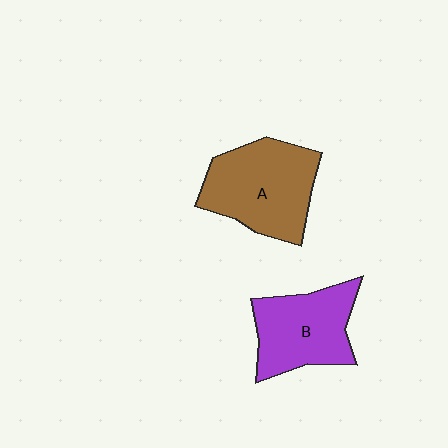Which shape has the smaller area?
Shape B (purple).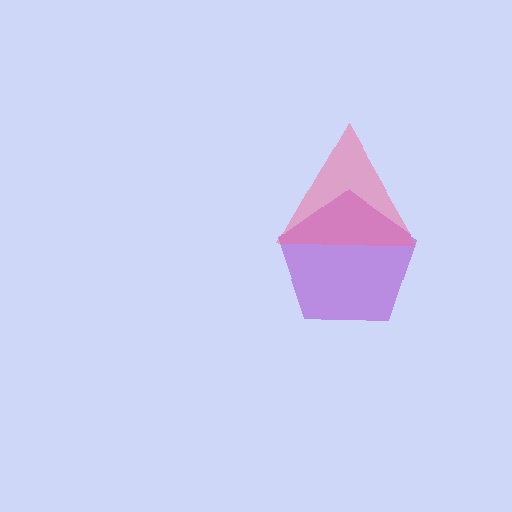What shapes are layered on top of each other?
The layered shapes are: a purple pentagon, a pink triangle.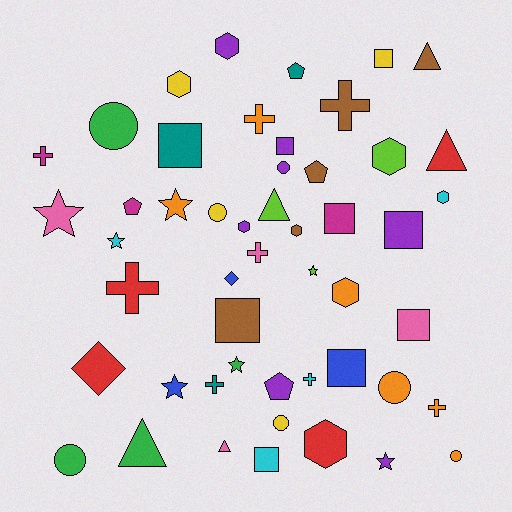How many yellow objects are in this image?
There are 4 yellow objects.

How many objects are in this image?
There are 50 objects.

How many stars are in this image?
There are 7 stars.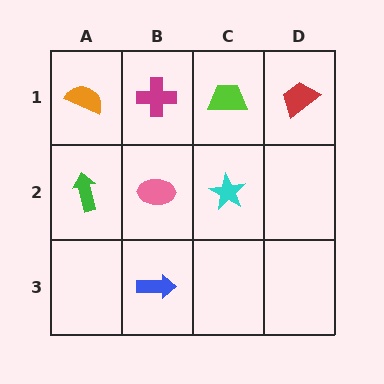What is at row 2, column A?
A green arrow.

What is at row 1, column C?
A lime trapezoid.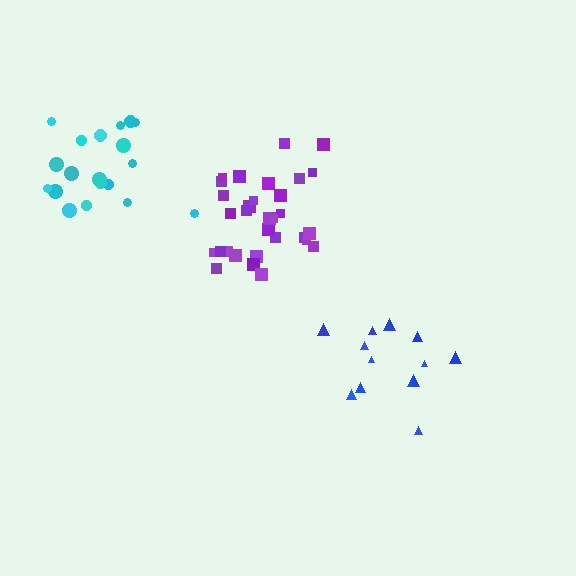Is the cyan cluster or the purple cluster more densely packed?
Purple.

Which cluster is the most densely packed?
Purple.